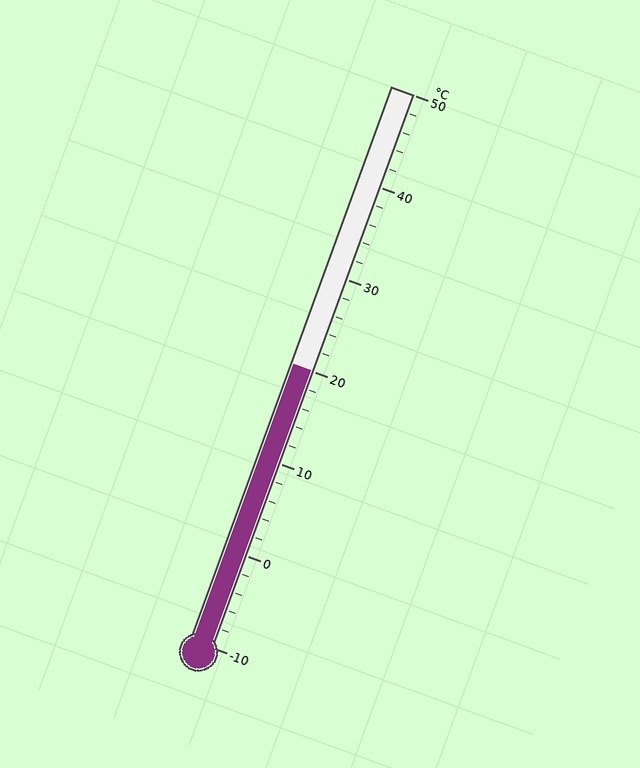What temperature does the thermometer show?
The thermometer shows approximately 20°C.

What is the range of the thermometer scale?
The thermometer scale ranges from -10°C to 50°C.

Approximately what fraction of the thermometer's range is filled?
The thermometer is filled to approximately 50% of its range.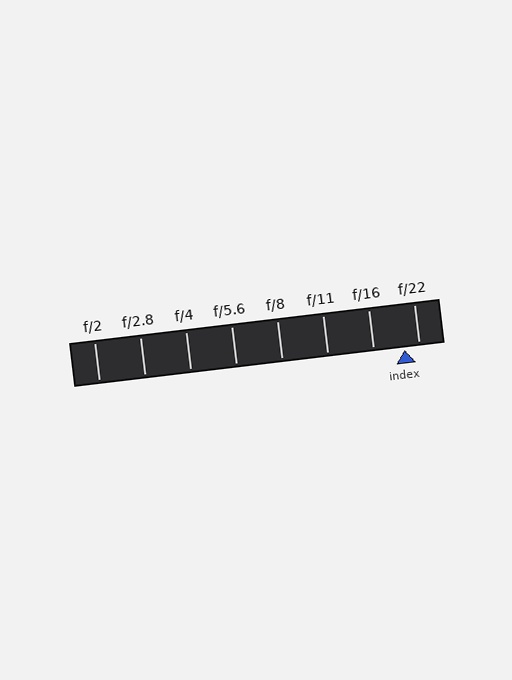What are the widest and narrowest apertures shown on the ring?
The widest aperture shown is f/2 and the narrowest is f/22.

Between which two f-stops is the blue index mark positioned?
The index mark is between f/16 and f/22.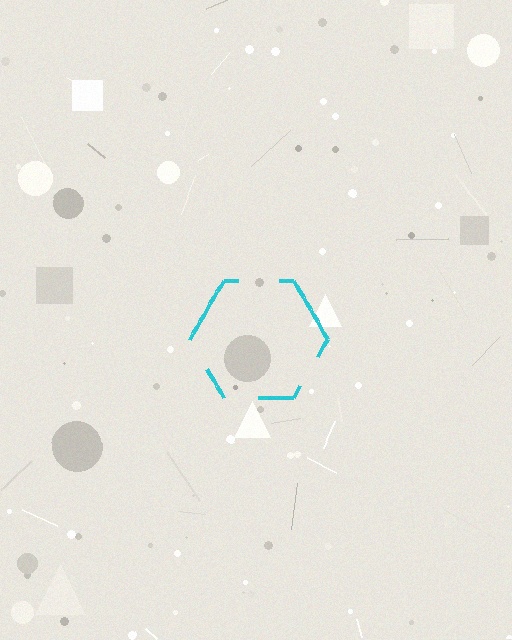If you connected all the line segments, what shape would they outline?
They would outline a hexagon.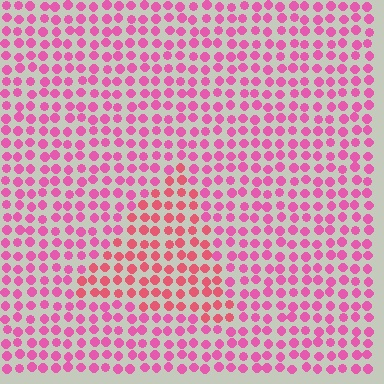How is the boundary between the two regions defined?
The boundary is defined purely by a slight shift in hue (about 25 degrees). Spacing, size, and orientation are identical on both sides.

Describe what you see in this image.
The image is filled with small pink elements in a uniform arrangement. A triangle-shaped region is visible where the elements are tinted to a slightly different hue, forming a subtle color boundary.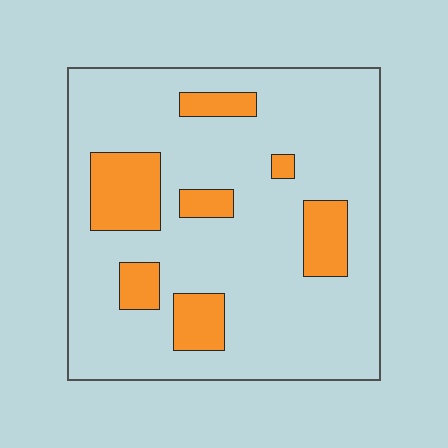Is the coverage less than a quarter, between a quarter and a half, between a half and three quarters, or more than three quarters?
Less than a quarter.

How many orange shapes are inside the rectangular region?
7.